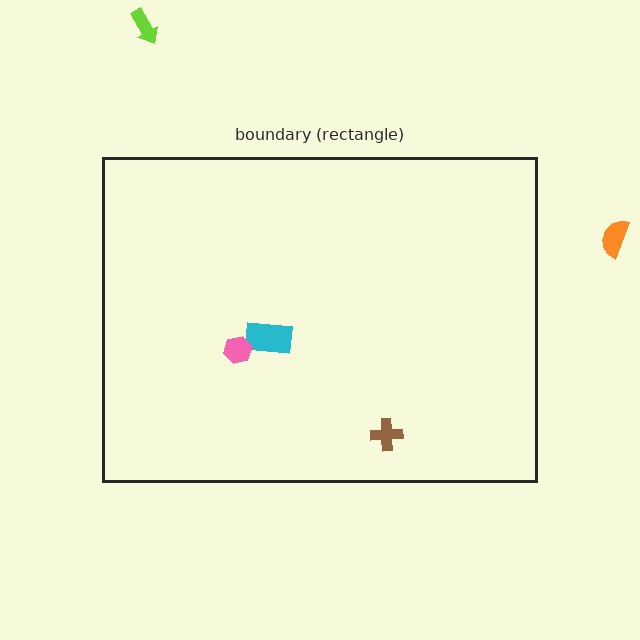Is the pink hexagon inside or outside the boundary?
Inside.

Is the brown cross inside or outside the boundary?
Inside.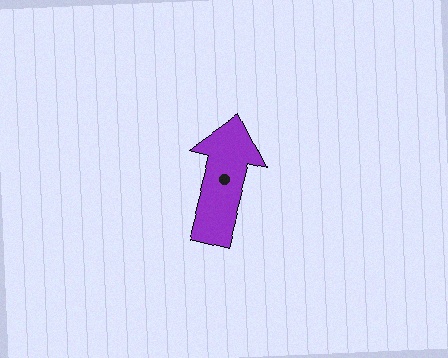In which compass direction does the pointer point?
North.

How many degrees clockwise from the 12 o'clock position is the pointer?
Approximately 15 degrees.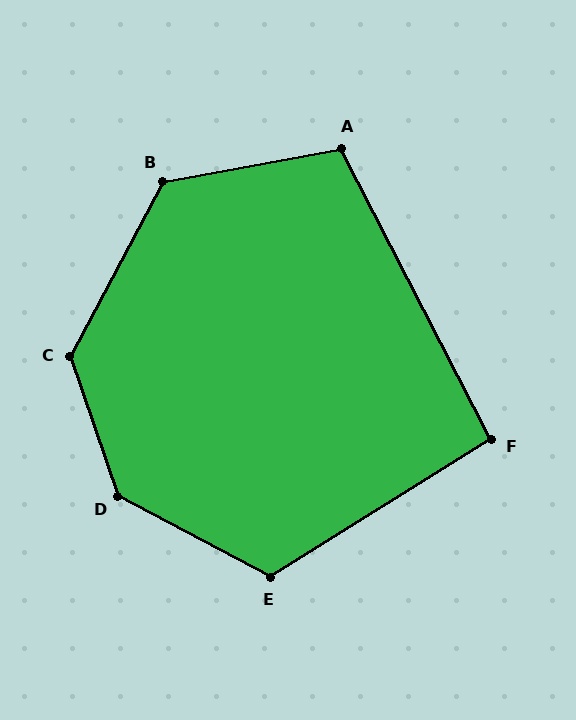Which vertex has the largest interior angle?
D, at approximately 137 degrees.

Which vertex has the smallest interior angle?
F, at approximately 95 degrees.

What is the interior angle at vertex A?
Approximately 107 degrees (obtuse).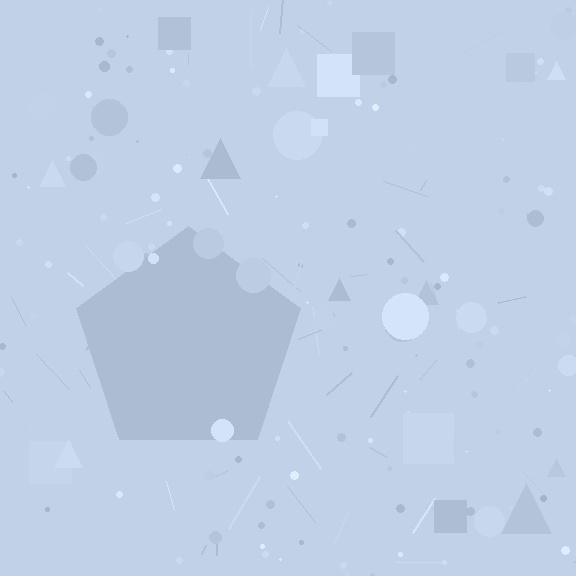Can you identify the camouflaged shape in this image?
The camouflaged shape is a pentagon.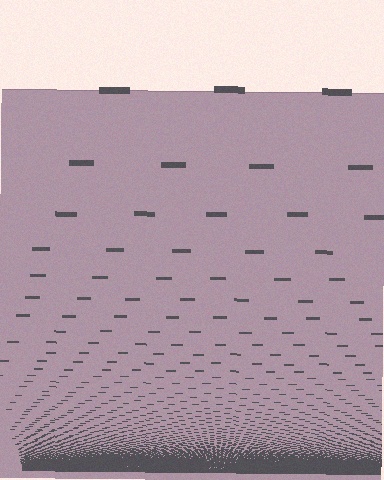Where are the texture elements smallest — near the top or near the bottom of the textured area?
Near the bottom.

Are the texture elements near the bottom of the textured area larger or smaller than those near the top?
Smaller. The gradient is inverted — elements near the bottom are smaller and denser.